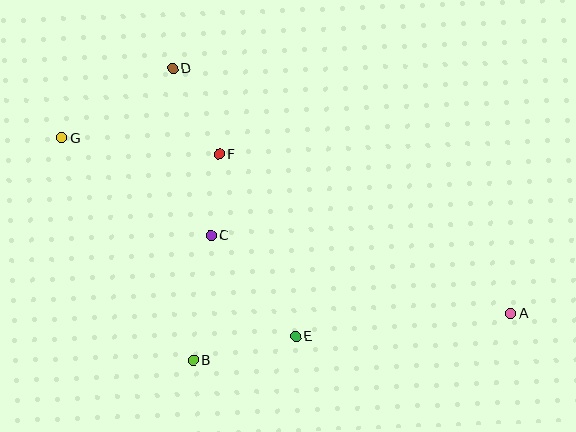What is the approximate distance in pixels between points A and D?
The distance between A and D is approximately 418 pixels.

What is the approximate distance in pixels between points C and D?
The distance between C and D is approximately 172 pixels.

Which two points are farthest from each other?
Points A and G are farthest from each other.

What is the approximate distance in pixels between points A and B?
The distance between A and B is approximately 321 pixels.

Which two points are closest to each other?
Points C and F are closest to each other.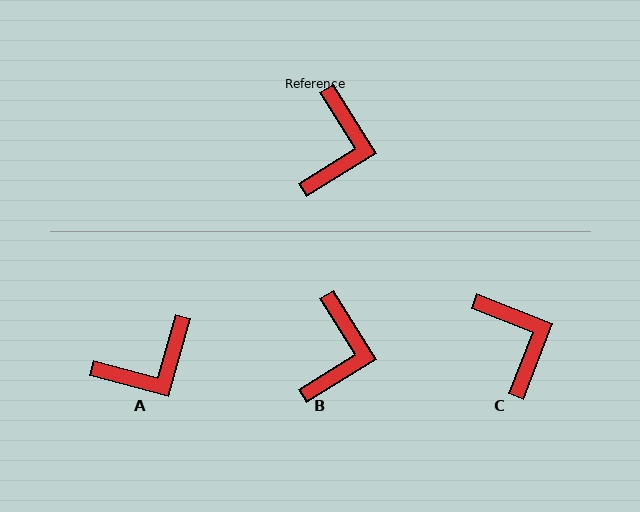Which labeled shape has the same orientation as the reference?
B.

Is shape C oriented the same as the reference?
No, it is off by about 37 degrees.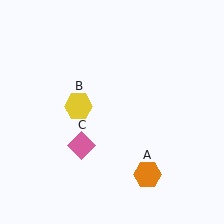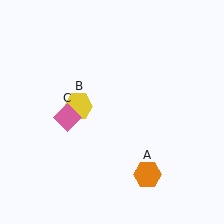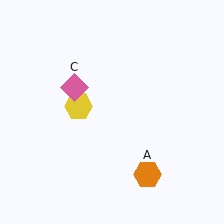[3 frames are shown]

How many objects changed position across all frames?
1 object changed position: pink diamond (object C).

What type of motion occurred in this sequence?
The pink diamond (object C) rotated clockwise around the center of the scene.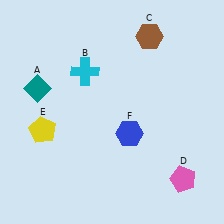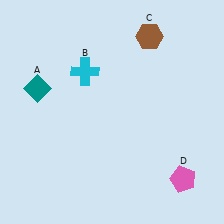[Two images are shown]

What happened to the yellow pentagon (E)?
The yellow pentagon (E) was removed in Image 2. It was in the bottom-left area of Image 1.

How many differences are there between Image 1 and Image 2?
There are 2 differences between the two images.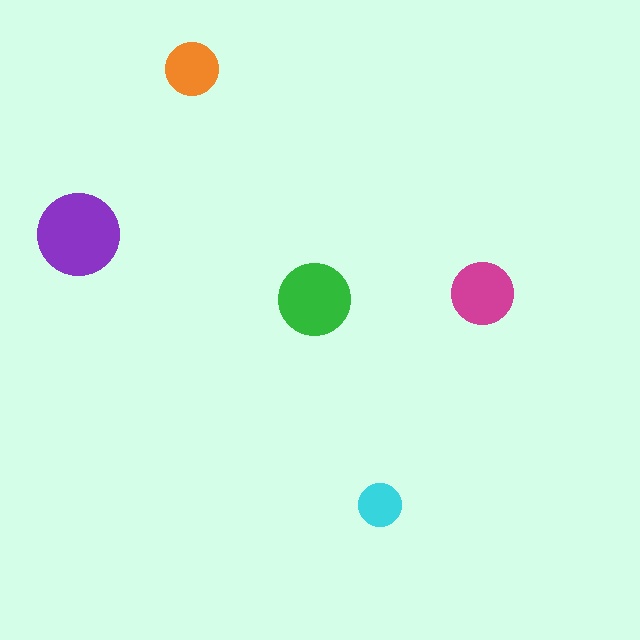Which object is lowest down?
The cyan circle is bottommost.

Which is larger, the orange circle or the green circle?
The green one.